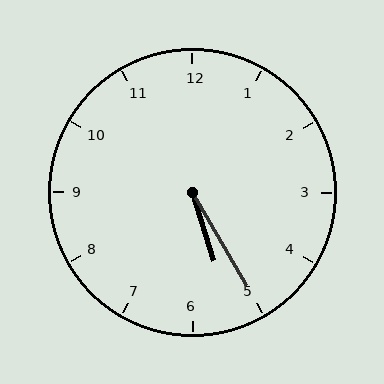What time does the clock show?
5:25.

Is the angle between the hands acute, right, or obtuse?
It is acute.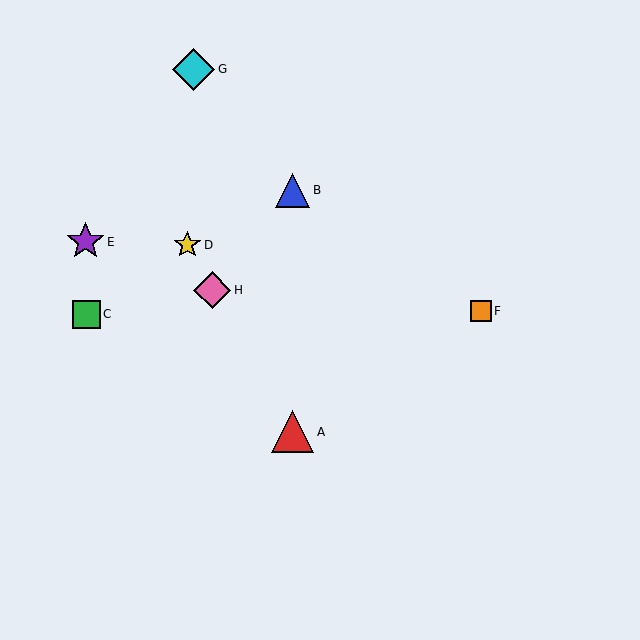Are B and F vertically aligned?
No, B is at x≈293 and F is at x≈481.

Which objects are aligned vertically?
Objects A, B are aligned vertically.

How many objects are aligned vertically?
2 objects (A, B) are aligned vertically.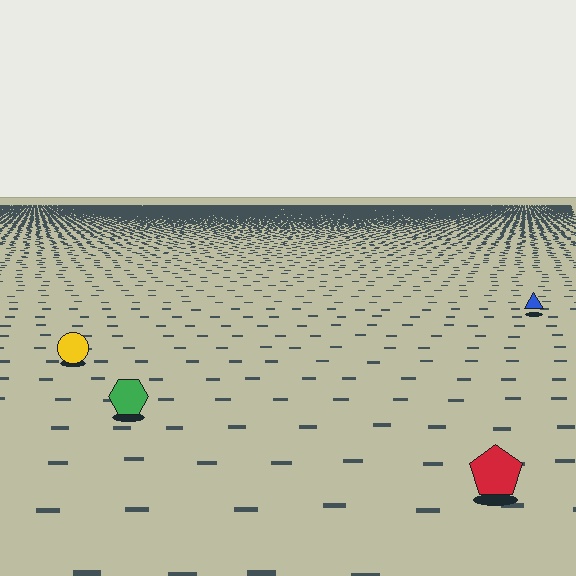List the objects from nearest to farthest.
From nearest to farthest: the red pentagon, the green hexagon, the yellow circle, the blue triangle.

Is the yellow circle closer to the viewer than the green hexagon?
No. The green hexagon is closer — you can tell from the texture gradient: the ground texture is coarser near it.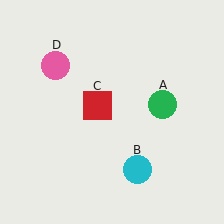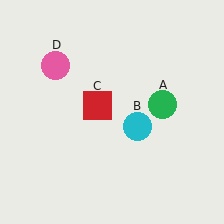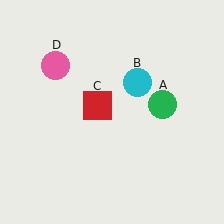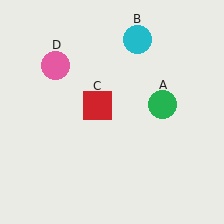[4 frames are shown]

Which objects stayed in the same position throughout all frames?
Green circle (object A) and red square (object C) and pink circle (object D) remained stationary.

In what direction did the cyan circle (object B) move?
The cyan circle (object B) moved up.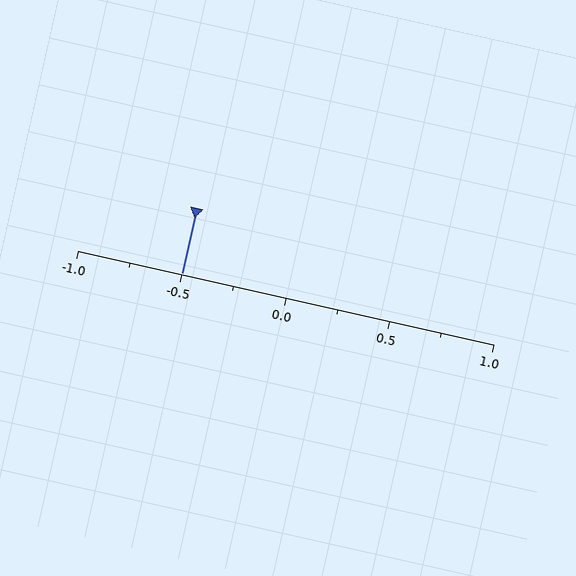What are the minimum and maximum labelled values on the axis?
The axis runs from -1.0 to 1.0.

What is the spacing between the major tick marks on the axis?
The major ticks are spaced 0.5 apart.